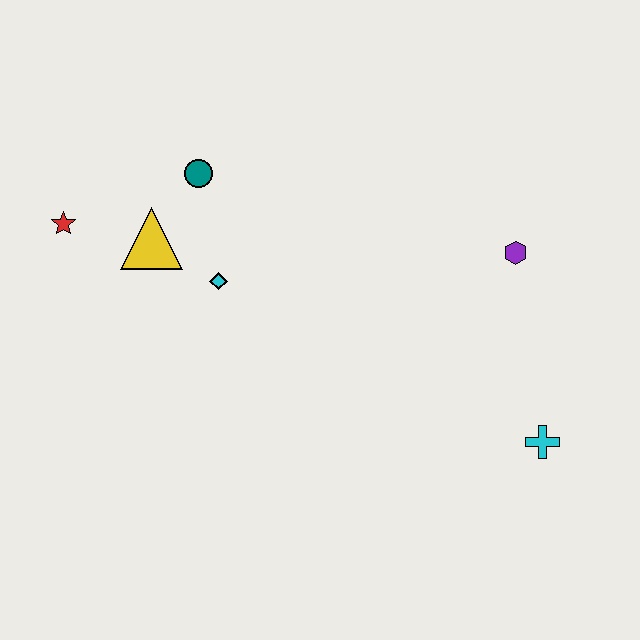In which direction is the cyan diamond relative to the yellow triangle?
The cyan diamond is to the right of the yellow triangle.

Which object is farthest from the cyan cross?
The red star is farthest from the cyan cross.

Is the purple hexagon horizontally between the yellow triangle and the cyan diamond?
No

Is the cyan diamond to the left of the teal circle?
No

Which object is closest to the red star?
The yellow triangle is closest to the red star.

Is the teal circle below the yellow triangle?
No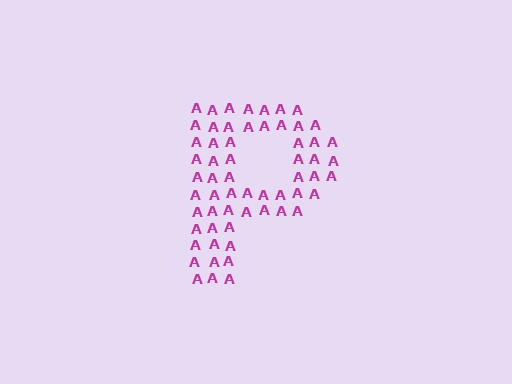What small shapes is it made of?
It is made of small letter A's.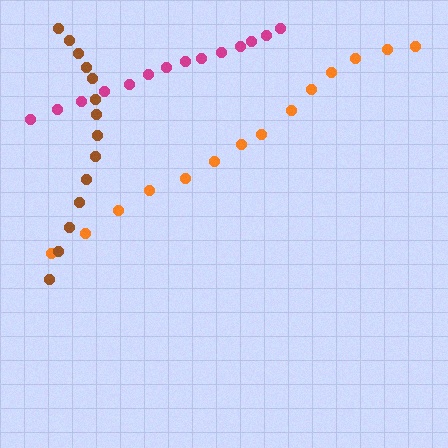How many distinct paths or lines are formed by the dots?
There are 3 distinct paths.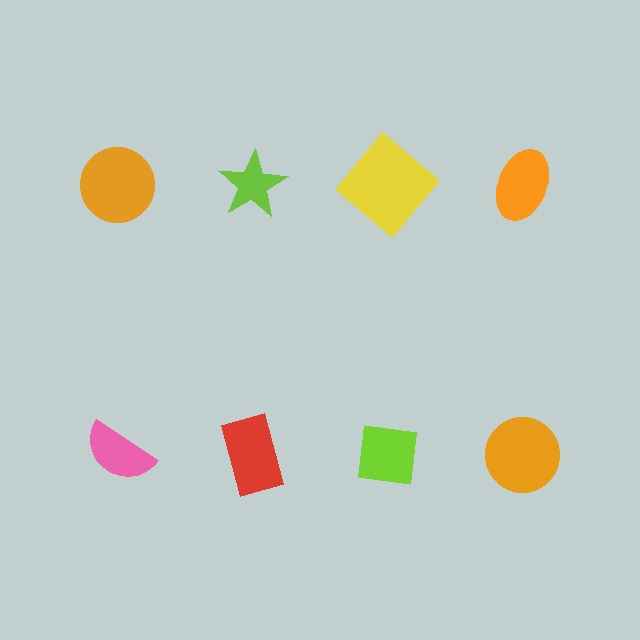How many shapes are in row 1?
4 shapes.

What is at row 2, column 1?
A pink semicircle.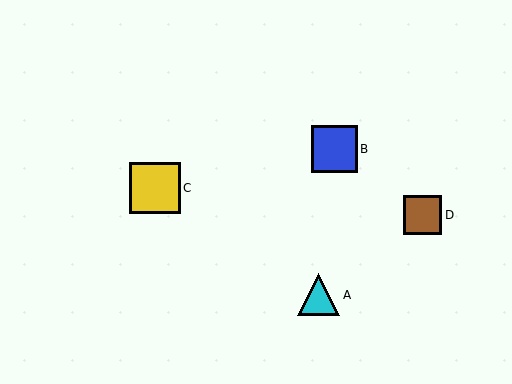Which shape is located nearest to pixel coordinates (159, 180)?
The yellow square (labeled C) at (155, 188) is nearest to that location.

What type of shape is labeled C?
Shape C is a yellow square.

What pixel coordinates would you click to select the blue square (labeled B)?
Click at (334, 149) to select the blue square B.